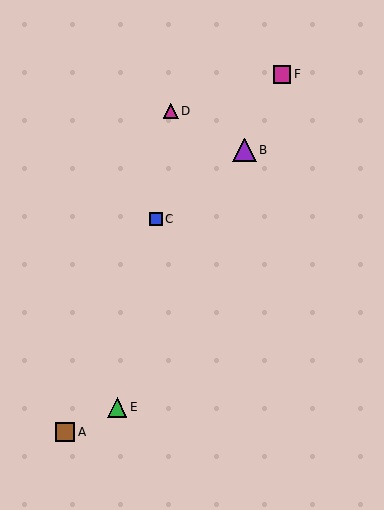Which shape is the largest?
The purple triangle (labeled B) is the largest.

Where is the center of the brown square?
The center of the brown square is at (65, 432).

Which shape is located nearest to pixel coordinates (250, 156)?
The purple triangle (labeled B) at (244, 150) is nearest to that location.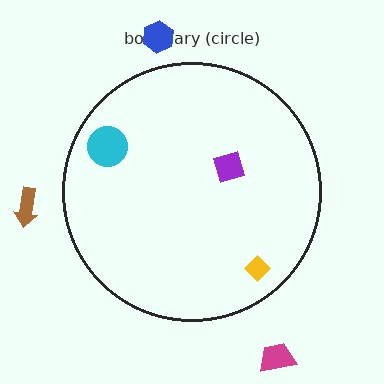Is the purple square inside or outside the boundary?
Inside.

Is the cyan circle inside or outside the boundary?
Inside.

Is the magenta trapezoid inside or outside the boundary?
Outside.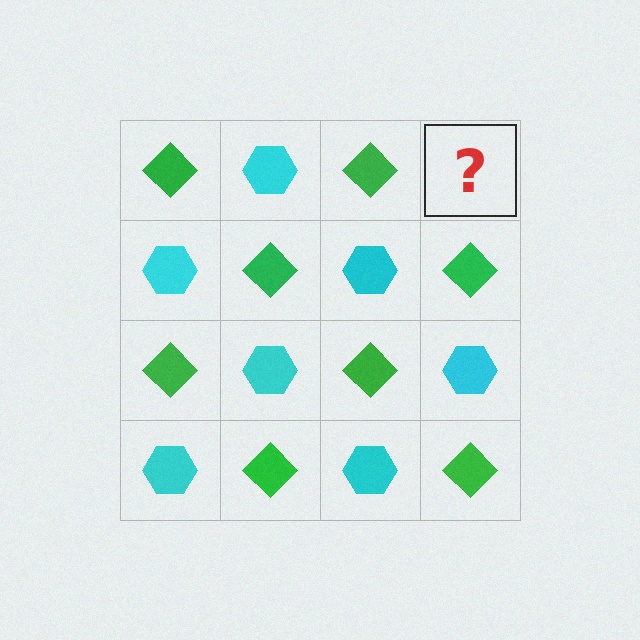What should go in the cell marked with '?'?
The missing cell should contain a cyan hexagon.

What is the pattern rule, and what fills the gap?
The rule is that it alternates green diamond and cyan hexagon in a checkerboard pattern. The gap should be filled with a cyan hexagon.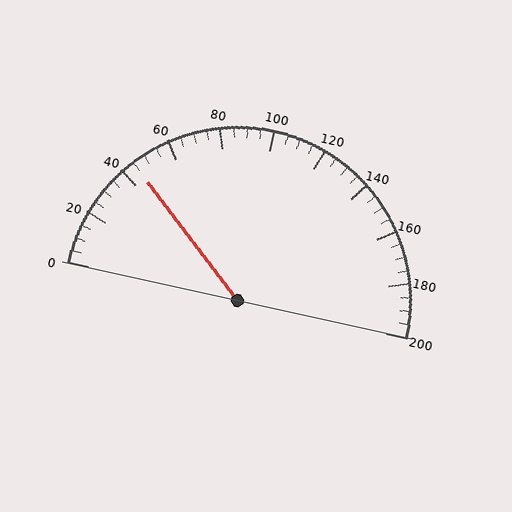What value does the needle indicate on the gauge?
The needle indicates approximately 45.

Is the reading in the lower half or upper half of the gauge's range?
The reading is in the lower half of the range (0 to 200).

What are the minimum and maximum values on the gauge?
The gauge ranges from 0 to 200.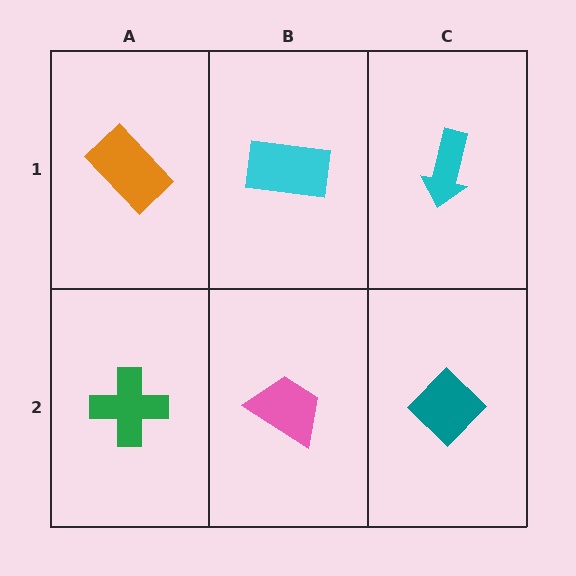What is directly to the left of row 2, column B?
A green cross.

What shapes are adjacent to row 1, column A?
A green cross (row 2, column A), a cyan rectangle (row 1, column B).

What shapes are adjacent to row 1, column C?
A teal diamond (row 2, column C), a cyan rectangle (row 1, column B).